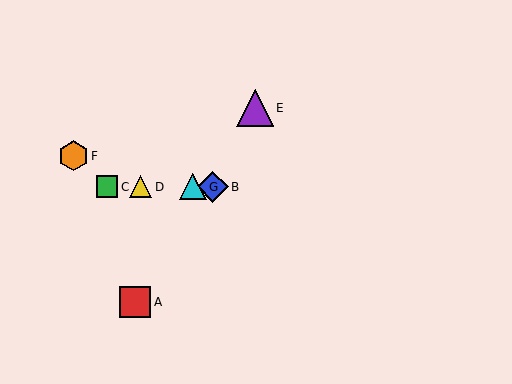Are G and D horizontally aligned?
Yes, both are at y≈187.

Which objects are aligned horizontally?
Objects B, C, D, G are aligned horizontally.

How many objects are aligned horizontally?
4 objects (B, C, D, G) are aligned horizontally.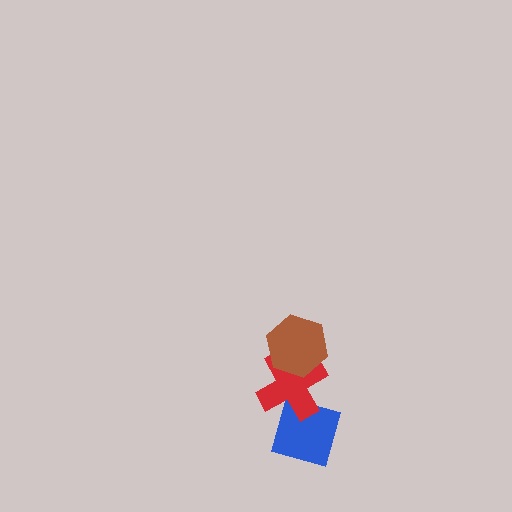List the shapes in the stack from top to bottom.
From top to bottom: the brown hexagon, the red cross, the blue diamond.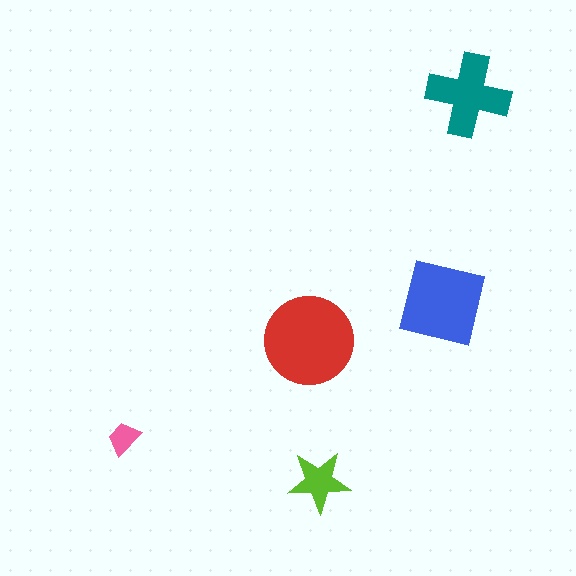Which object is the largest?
The red circle.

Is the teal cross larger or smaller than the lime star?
Larger.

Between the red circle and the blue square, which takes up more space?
The red circle.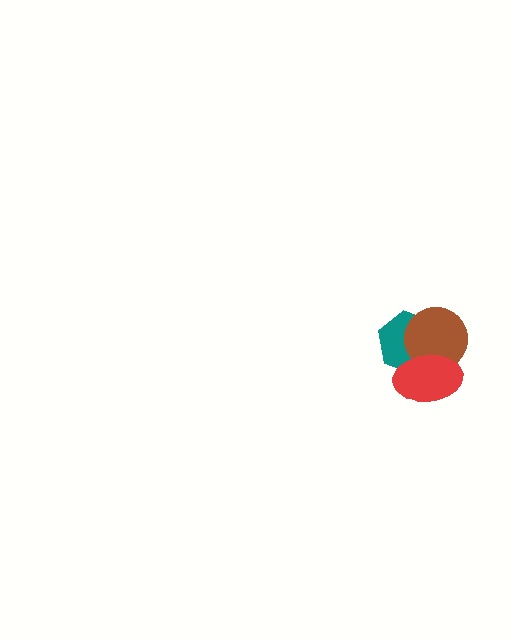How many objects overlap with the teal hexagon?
2 objects overlap with the teal hexagon.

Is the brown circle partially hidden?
Yes, it is partially covered by another shape.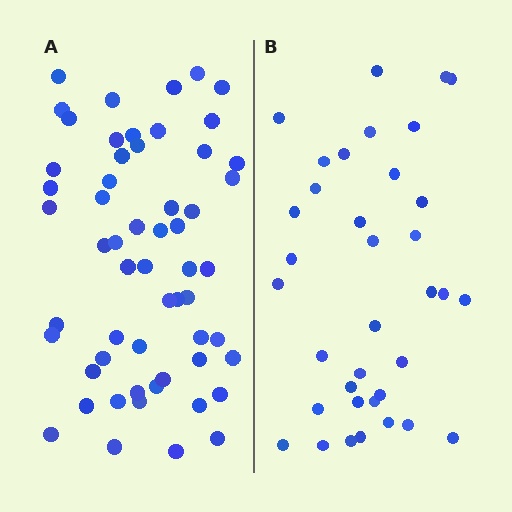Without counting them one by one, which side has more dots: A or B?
Region A (the left region) has more dots.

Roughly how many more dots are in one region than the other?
Region A has approximately 20 more dots than region B.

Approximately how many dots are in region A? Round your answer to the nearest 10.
About 60 dots. (The exact count is 57, which rounds to 60.)